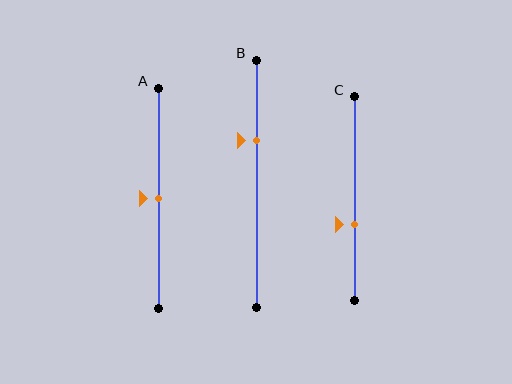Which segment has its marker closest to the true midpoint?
Segment A has its marker closest to the true midpoint.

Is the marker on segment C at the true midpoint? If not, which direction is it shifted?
No, the marker on segment C is shifted downward by about 13% of the segment length.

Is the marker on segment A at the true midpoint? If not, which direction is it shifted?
Yes, the marker on segment A is at the true midpoint.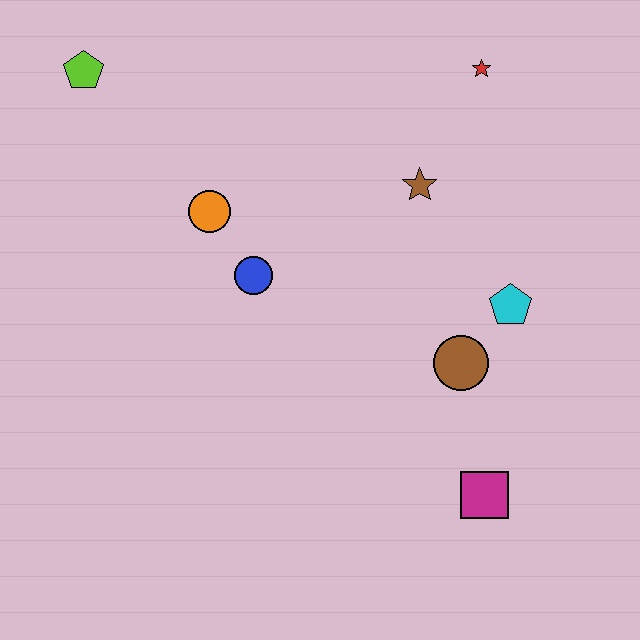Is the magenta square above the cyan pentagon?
No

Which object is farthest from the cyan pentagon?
The lime pentagon is farthest from the cyan pentagon.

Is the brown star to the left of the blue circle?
No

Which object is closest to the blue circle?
The orange circle is closest to the blue circle.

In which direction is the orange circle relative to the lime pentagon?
The orange circle is below the lime pentagon.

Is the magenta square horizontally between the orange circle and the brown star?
No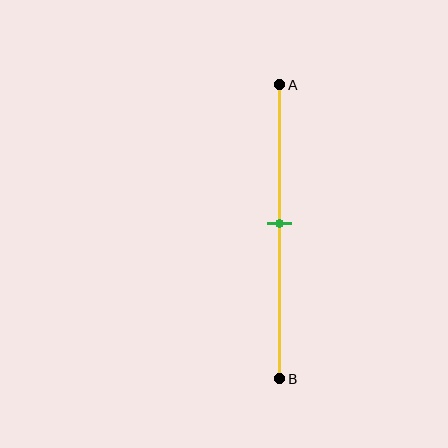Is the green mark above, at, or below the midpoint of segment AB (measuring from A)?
The green mark is approximately at the midpoint of segment AB.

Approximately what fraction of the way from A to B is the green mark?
The green mark is approximately 45% of the way from A to B.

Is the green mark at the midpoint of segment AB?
Yes, the mark is approximately at the midpoint.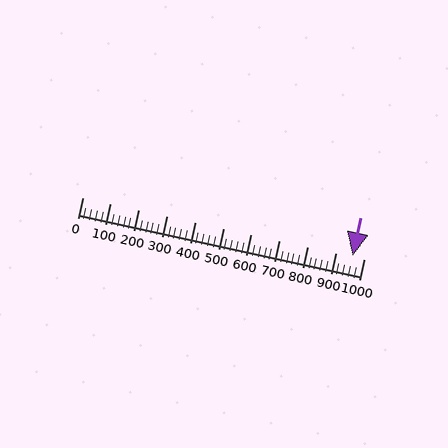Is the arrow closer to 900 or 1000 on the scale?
The arrow is closer to 1000.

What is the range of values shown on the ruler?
The ruler shows values from 0 to 1000.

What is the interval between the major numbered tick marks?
The major tick marks are spaced 100 units apart.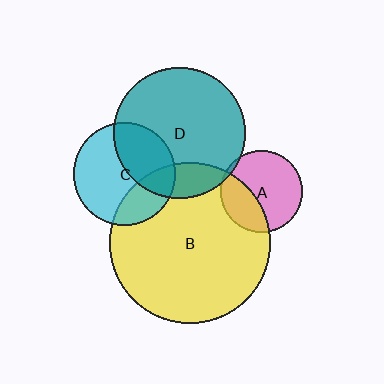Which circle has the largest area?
Circle B (yellow).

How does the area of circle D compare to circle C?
Approximately 1.6 times.